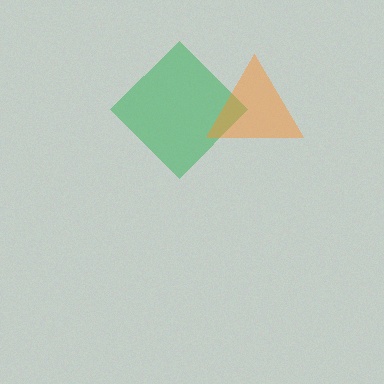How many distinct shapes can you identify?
There are 2 distinct shapes: a green diamond, an orange triangle.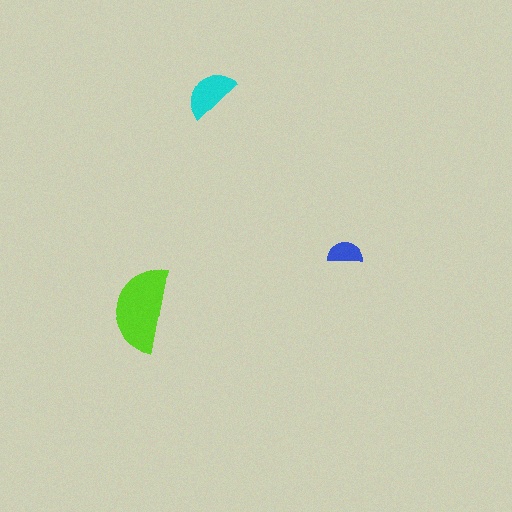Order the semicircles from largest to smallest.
the lime one, the cyan one, the blue one.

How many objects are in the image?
There are 3 objects in the image.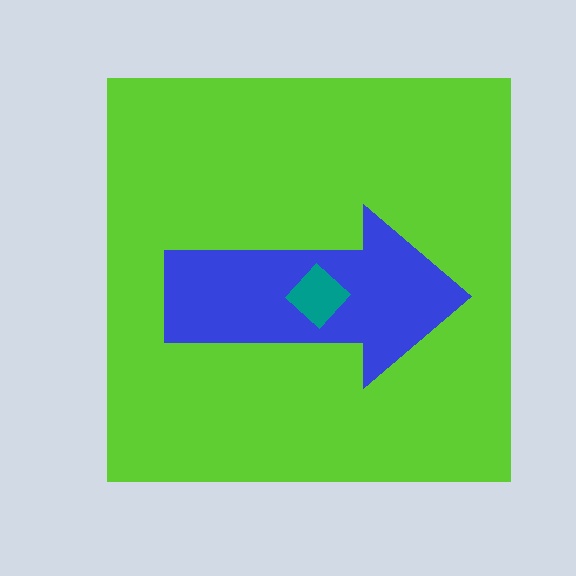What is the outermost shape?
The lime square.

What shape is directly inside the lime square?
The blue arrow.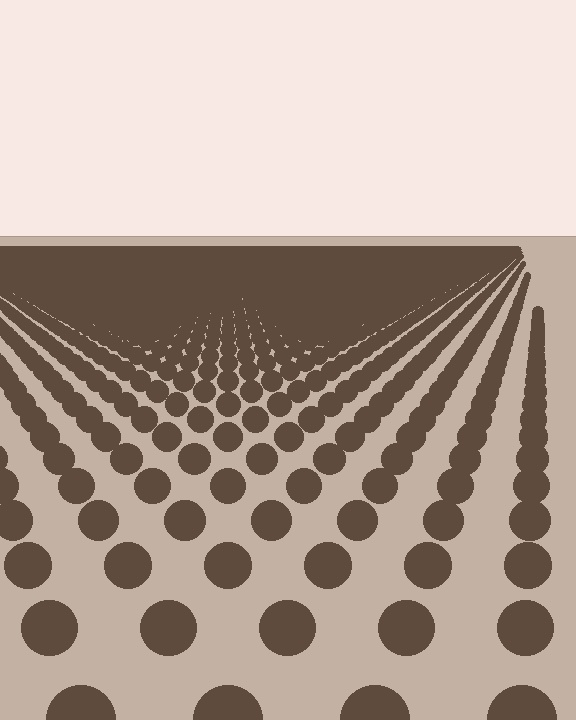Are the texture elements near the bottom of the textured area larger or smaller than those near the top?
Larger. Near the bottom, elements are closer to the viewer and appear at a bigger on-screen size.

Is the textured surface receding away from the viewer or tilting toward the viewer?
The surface is receding away from the viewer. Texture elements get smaller and denser toward the top.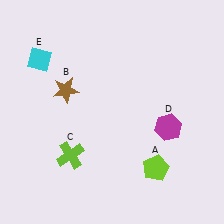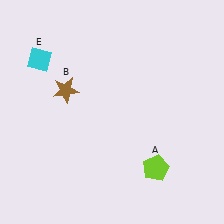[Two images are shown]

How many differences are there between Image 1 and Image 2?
There are 2 differences between the two images.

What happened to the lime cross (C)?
The lime cross (C) was removed in Image 2. It was in the bottom-left area of Image 1.